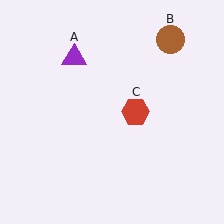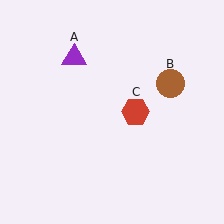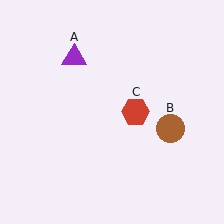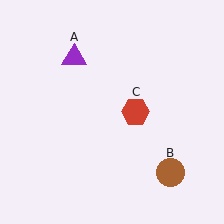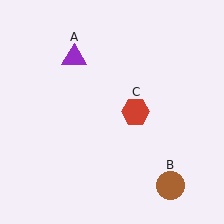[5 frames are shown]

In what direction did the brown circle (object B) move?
The brown circle (object B) moved down.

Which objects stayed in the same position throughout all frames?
Purple triangle (object A) and red hexagon (object C) remained stationary.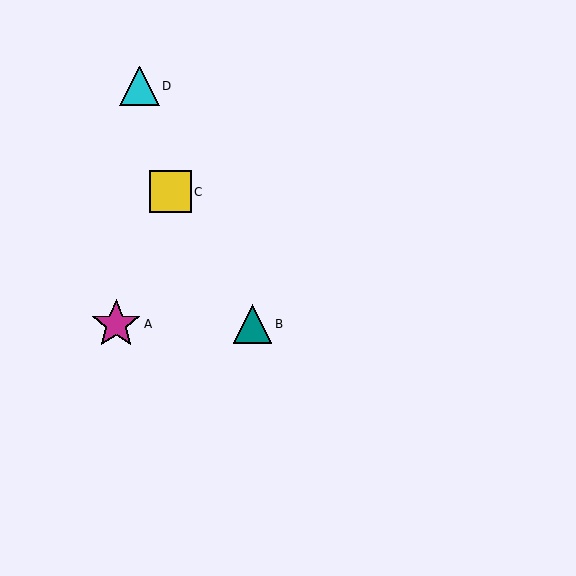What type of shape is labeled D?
Shape D is a cyan triangle.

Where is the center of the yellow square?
The center of the yellow square is at (170, 192).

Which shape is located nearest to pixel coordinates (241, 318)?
The teal triangle (labeled B) at (253, 324) is nearest to that location.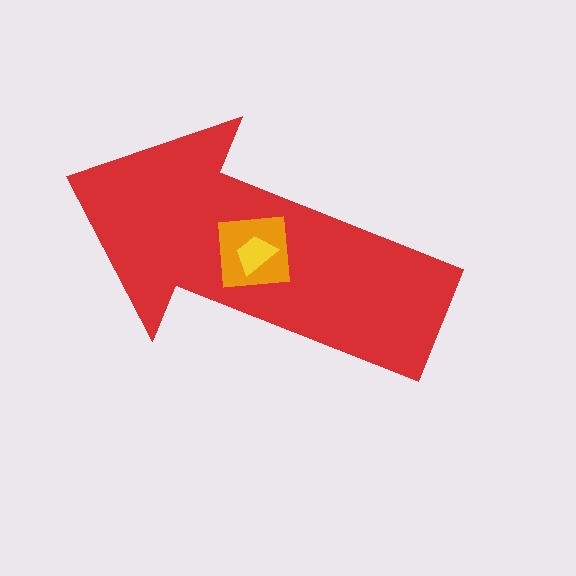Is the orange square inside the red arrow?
Yes.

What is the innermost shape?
The yellow trapezoid.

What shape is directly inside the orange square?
The yellow trapezoid.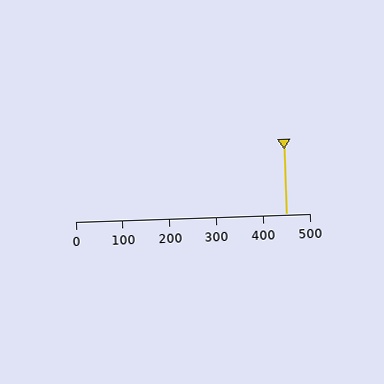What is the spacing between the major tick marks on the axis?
The major ticks are spaced 100 apart.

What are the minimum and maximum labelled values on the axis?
The axis runs from 0 to 500.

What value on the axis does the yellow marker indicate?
The marker indicates approximately 450.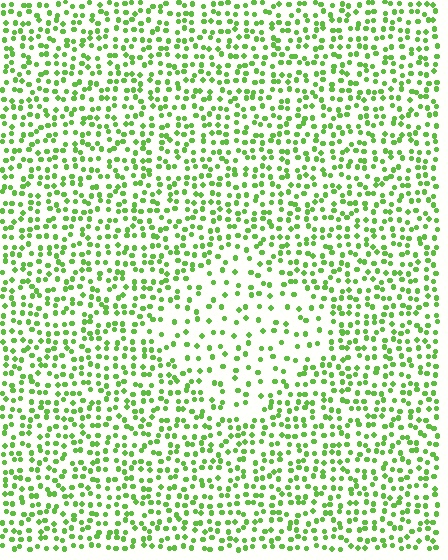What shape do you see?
I see a diamond.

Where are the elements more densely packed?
The elements are more densely packed outside the diamond boundary.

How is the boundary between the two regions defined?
The boundary is defined by a change in element density (approximately 2.0x ratio). All elements are the same color, size, and shape.